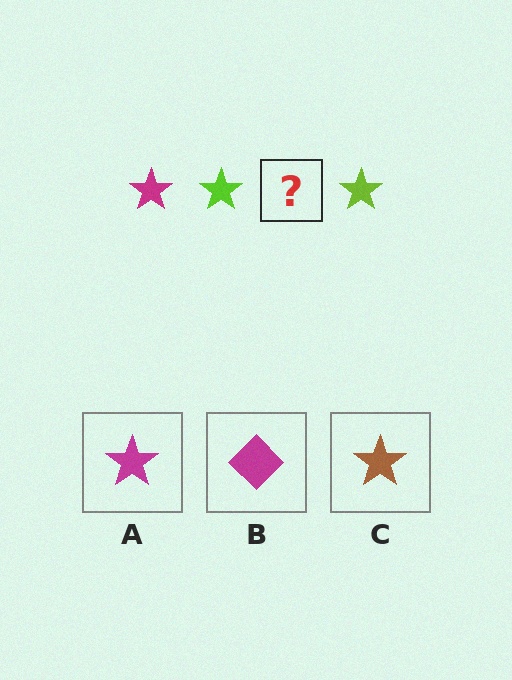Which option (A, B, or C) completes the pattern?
A.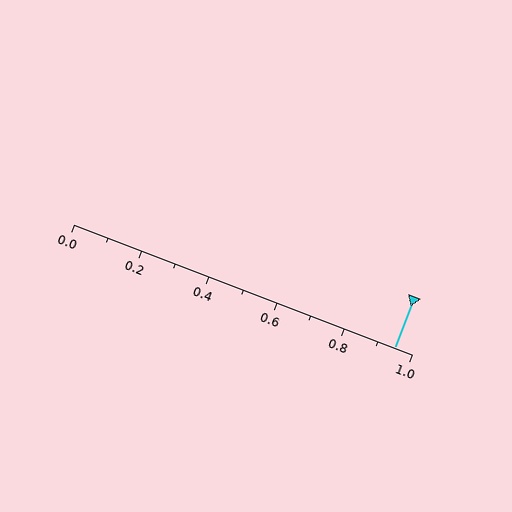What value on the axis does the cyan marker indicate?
The marker indicates approximately 0.95.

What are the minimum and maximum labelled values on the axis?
The axis runs from 0.0 to 1.0.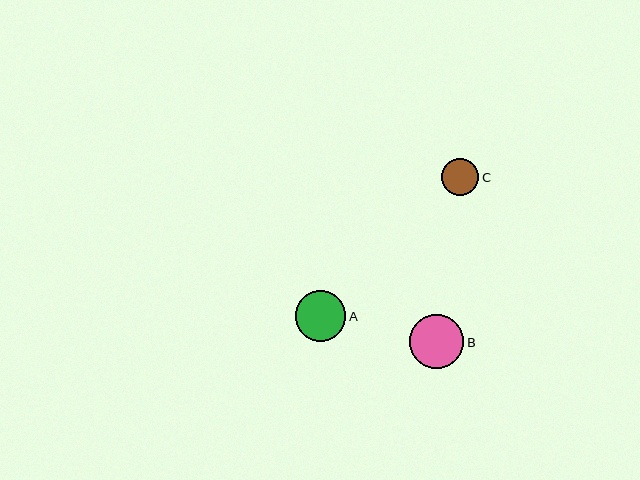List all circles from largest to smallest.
From largest to smallest: B, A, C.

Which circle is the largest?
Circle B is the largest with a size of approximately 54 pixels.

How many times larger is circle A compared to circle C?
Circle A is approximately 1.4 times the size of circle C.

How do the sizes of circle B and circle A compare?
Circle B and circle A are approximately the same size.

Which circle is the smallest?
Circle C is the smallest with a size of approximately 37 pixels.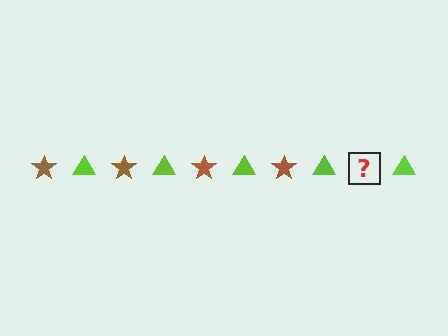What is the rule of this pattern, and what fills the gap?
The rule is that the pattern alternates between brown star and lime triangle. The gap should be filled with a brown star.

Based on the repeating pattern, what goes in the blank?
The blank should be a brown star.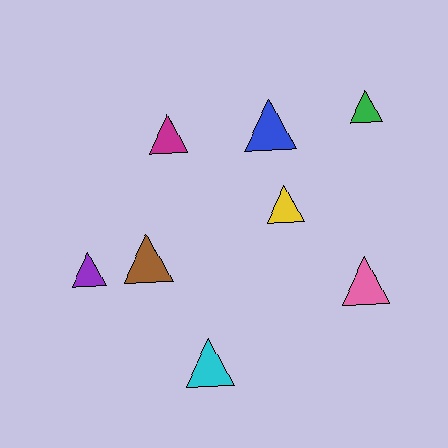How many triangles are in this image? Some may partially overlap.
There are 8 triangles.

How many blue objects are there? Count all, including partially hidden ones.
There is 1 blue object.